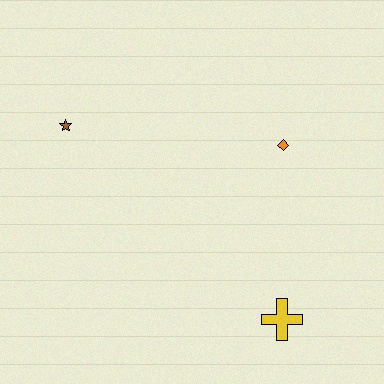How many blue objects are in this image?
There are no blue objects.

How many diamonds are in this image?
There is 1 diamond.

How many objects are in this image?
There are 3 objects.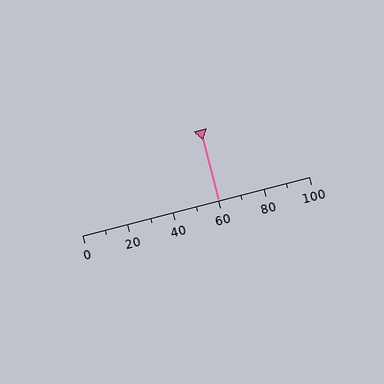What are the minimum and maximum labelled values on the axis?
The axis runs from 0 to 100.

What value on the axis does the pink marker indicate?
The marker indicates approximately 60.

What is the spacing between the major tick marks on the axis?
The major ticks are spaced 20 apart.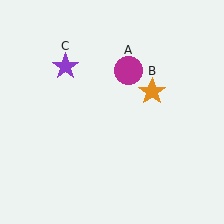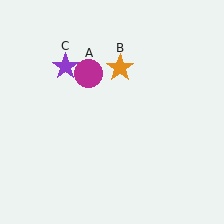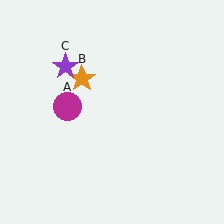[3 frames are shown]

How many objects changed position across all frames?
2 objects changed position: magenta circle (object A), orange star (object B).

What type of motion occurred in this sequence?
The magenta circle (object A), orange star (object B) rotated counterclockwise around the center of the scene.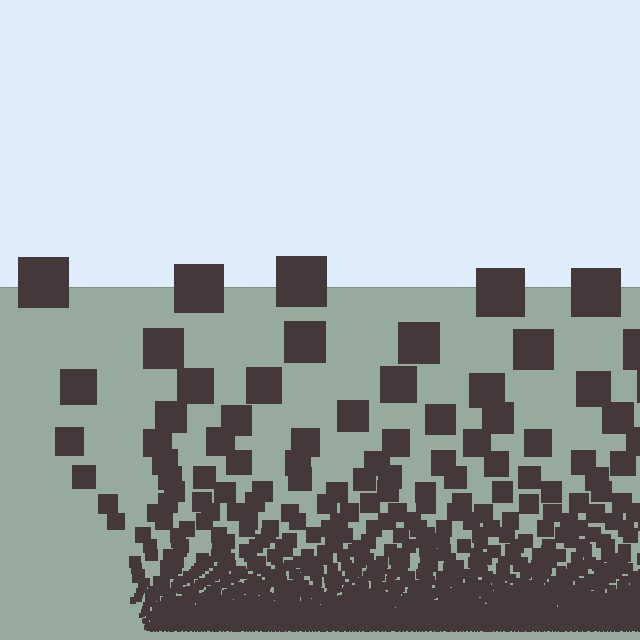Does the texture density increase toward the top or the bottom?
Density increases toward the bottom.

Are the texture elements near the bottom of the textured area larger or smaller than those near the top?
Smaller. The gradient is inverted — elements near the bottom are smaller and denser.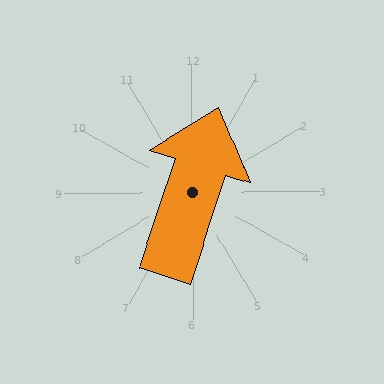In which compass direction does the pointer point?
North.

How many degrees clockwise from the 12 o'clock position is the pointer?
Approximately 18 degrees.